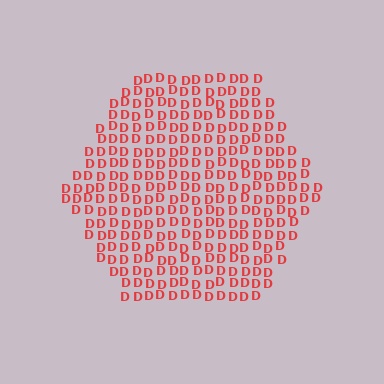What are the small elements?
The small elements are letter D's.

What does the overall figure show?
The overall figure shows a hexagon.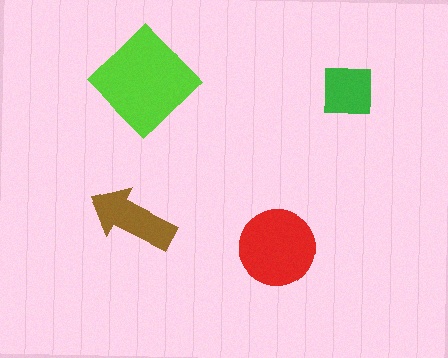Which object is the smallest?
The green square.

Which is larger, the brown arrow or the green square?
The brown arrow.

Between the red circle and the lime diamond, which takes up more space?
The lime diamond.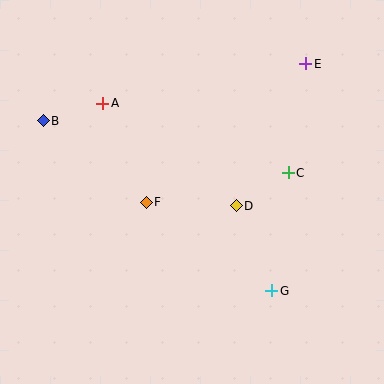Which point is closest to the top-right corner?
Point E is closest to the top-right corner.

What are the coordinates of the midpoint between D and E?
The midpoint between D and E is at (271, 135).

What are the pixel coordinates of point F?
Point F is at (146, 202).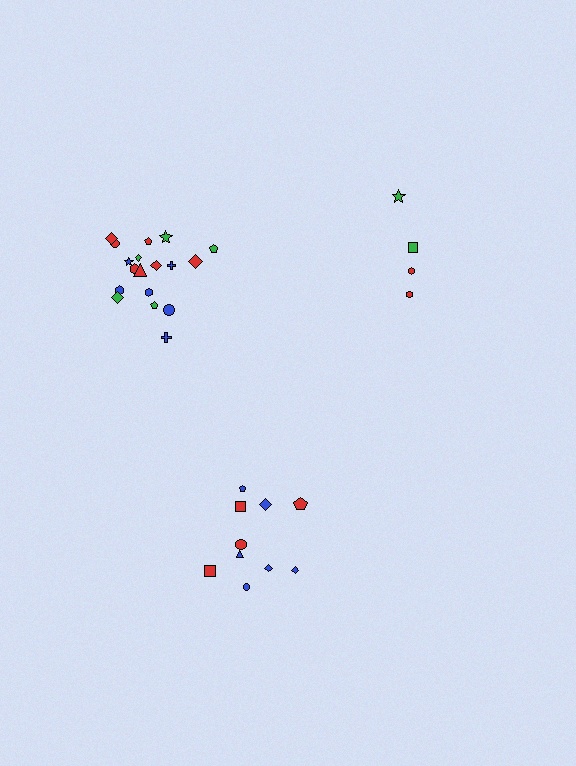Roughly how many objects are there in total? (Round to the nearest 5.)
Roughly 30 objects in total.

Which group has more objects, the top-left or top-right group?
The top-left group.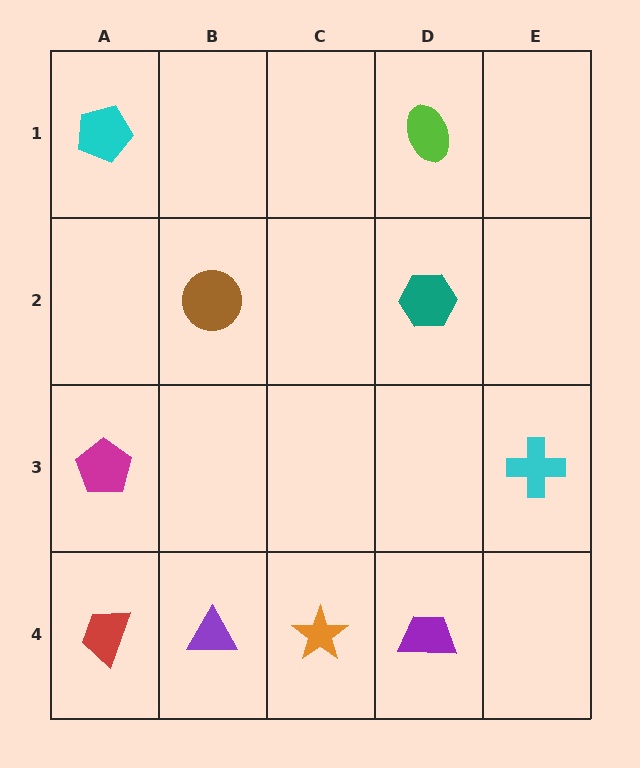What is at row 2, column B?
A brown circle.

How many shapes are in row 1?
2 shapes.